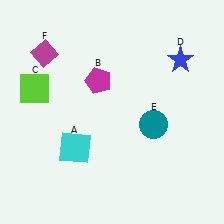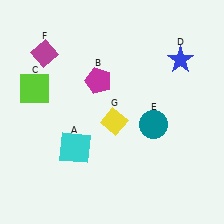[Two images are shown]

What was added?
A yellow diamond (G) was added in Image 2.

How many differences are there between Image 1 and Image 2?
There is 1 difference between the two images.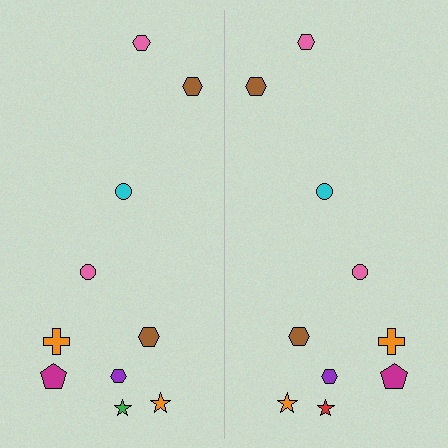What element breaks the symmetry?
The red star on the right side breaks the symmetry — its mirror counterpart is green.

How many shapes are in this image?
There are 20 shapes in this image.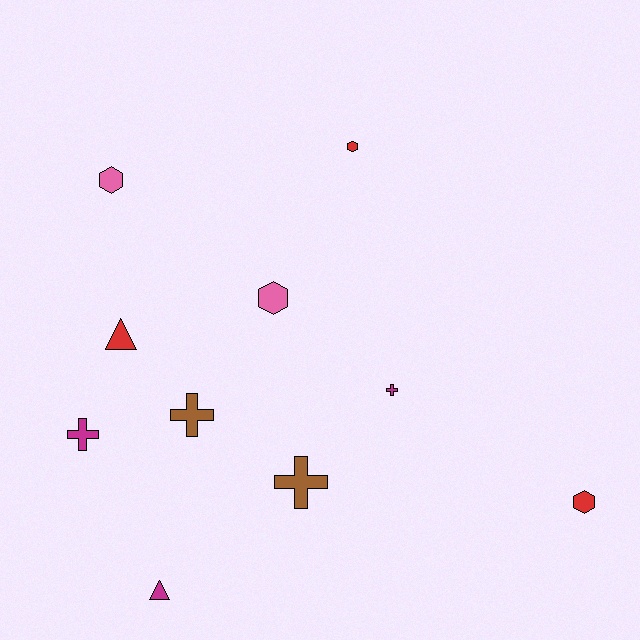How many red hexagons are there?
There are 2 red hexagons.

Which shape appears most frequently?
Cross, with 4 objects.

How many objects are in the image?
There are 10 objects.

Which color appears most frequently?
Magenta, with 3 objects.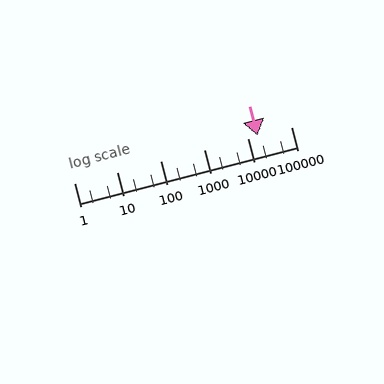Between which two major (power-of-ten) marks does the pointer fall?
The pointer is between 10000 and 100000.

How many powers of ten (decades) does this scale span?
The scale spans 5 decades, from 1 to 100000.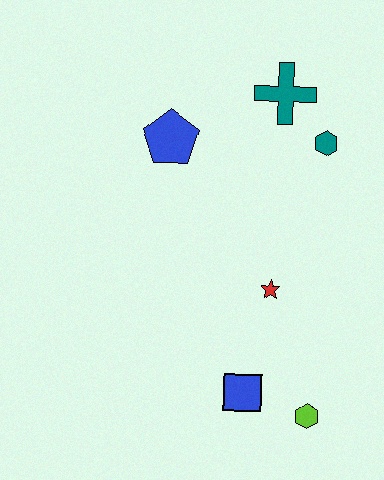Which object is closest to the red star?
The blue square is closest to the red star.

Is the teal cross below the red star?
No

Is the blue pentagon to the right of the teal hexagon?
No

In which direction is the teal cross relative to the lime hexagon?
The teal cross is above the lime hexagon.